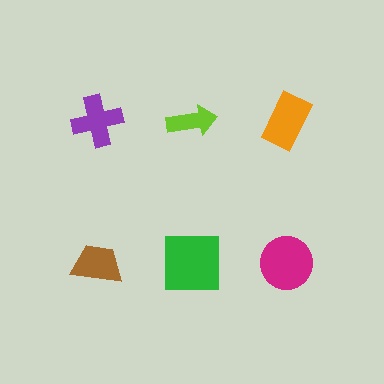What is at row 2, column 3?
A magenta circle.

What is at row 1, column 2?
A lime arrow.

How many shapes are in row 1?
3 shapes.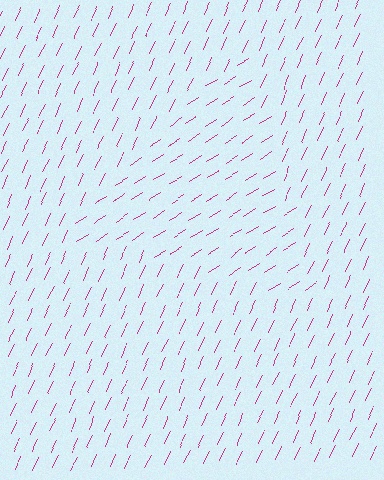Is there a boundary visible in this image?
Yes, there is a texture boundary formed by a change in line orientation.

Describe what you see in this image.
The image is filled with small magenta line segments. A triangle region in the image has lines oriented differently from the surrounding lines, creating a visible texture boundary.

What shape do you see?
I see a triangle.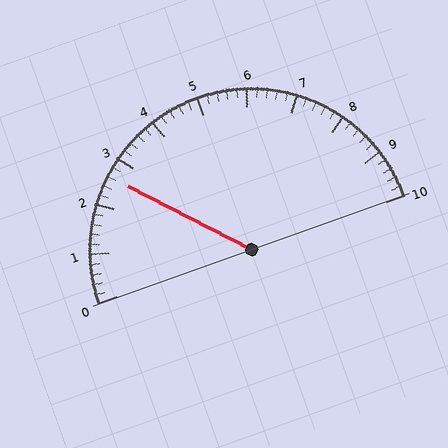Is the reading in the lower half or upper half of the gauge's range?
The reading is in the lower half of the range (0 to 10).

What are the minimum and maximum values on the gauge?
The gauge ranges from 0 to 10.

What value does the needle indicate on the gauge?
The needle indicates approximately 2.6.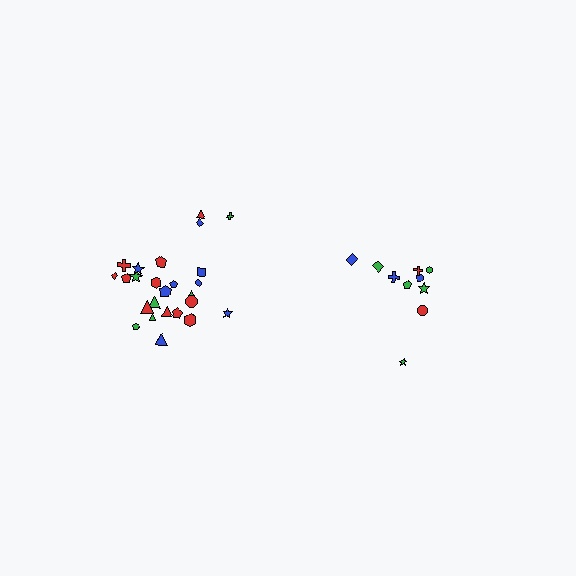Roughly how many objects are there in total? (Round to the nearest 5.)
Roughly 35 objects in total.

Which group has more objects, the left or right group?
The left group.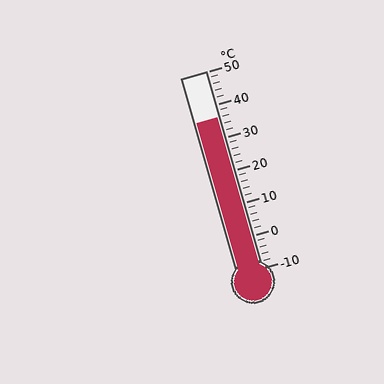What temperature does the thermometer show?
The thermometer shows approximately 36°C.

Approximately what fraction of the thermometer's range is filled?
The thermometer is filled to approximately 75% of its range.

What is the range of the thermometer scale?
The thermometer scale ranges from -10°C to 50°C.